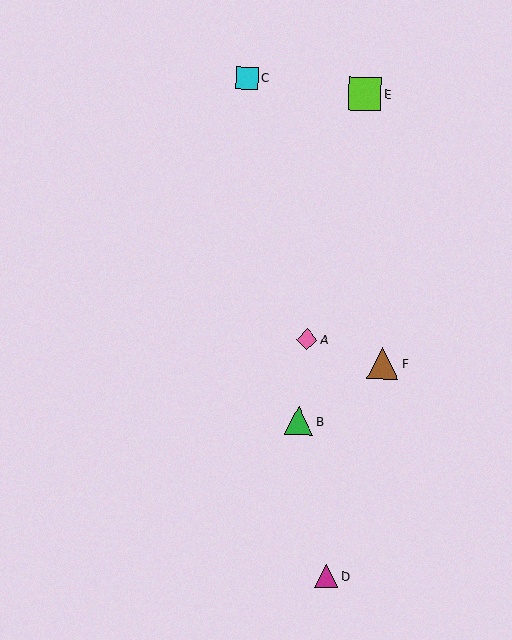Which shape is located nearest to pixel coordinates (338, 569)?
The magenta triangle (labeled D) at (326, 576) is nearest to that location.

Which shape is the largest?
The lime square (labeled E) is the largest.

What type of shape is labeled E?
Shape E is a lime square.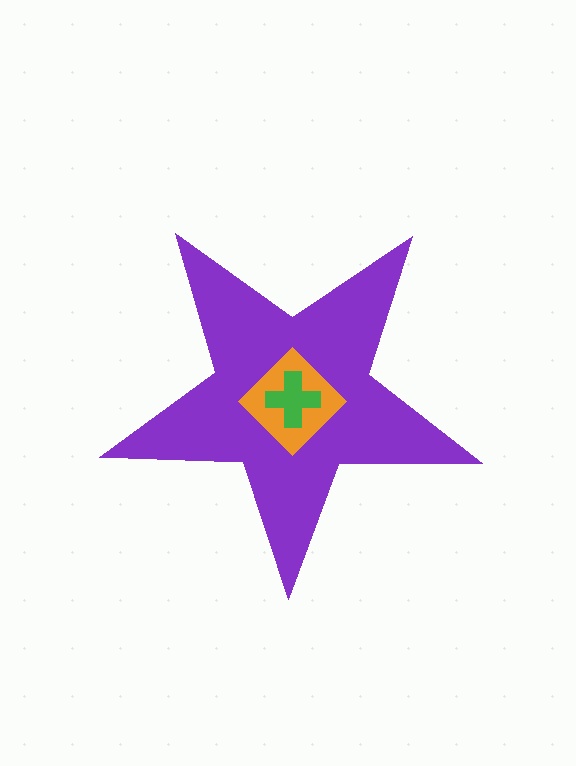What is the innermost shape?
The green cross.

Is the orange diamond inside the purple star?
Yes.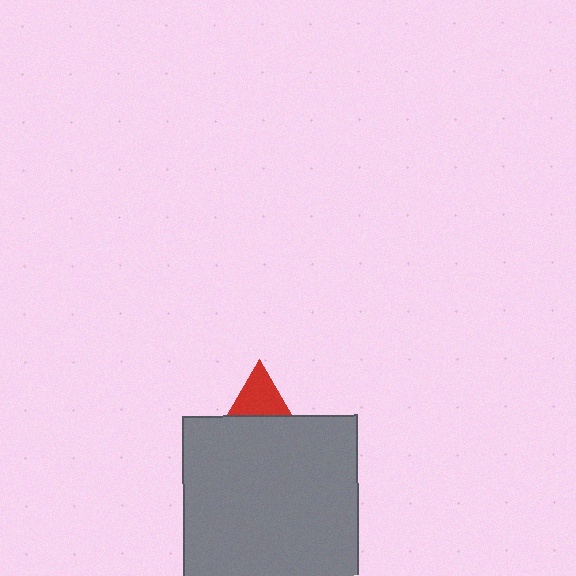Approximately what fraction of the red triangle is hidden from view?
Roughly 59% of the red triangle is hidden behind the gray square.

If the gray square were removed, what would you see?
You would see the complete red triangle.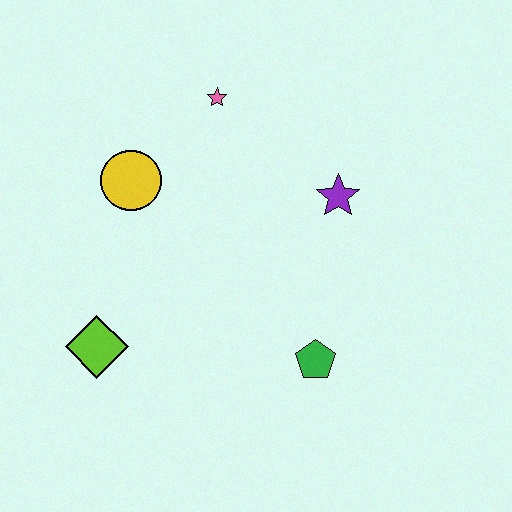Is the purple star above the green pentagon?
Yes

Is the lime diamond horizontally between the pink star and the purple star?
No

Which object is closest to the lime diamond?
The yellow circle is closest to the lime diamond.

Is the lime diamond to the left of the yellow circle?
Yes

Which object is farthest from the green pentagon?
The pink star is farthest from the green pentagon.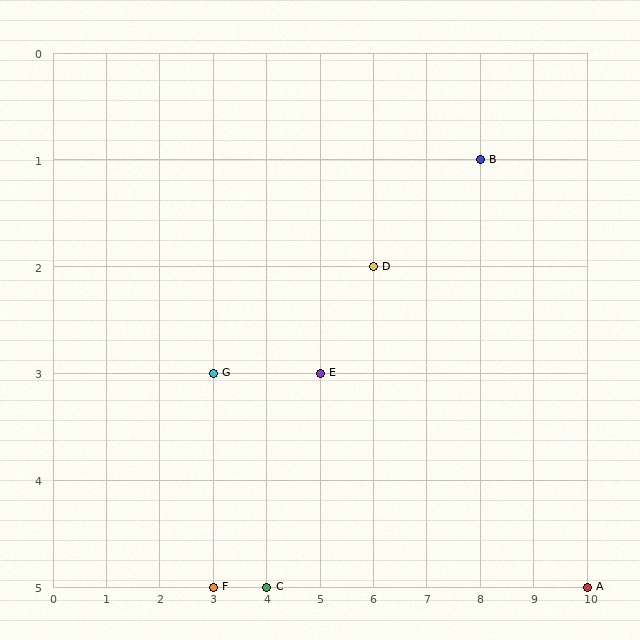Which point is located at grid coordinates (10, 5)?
Point A is at (10, 5).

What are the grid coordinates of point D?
Point D is at grid coordinates (6, 2).